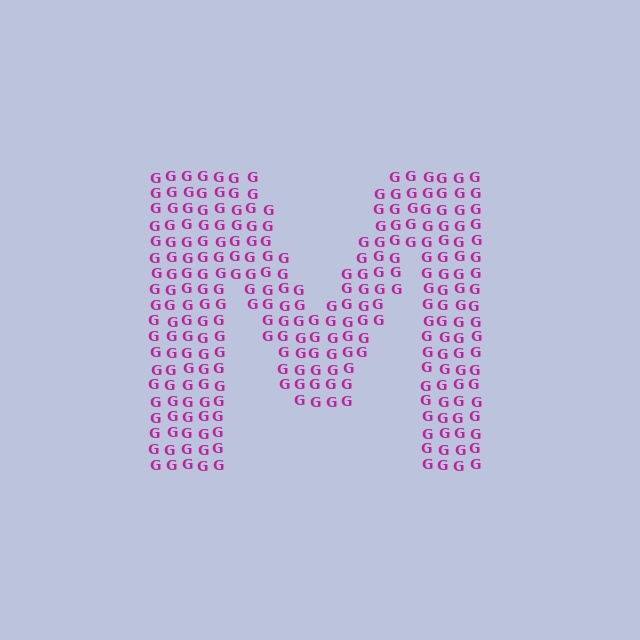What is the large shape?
The large shape is the letter M.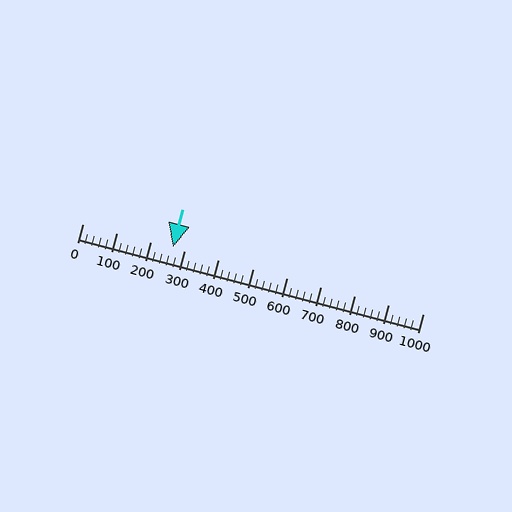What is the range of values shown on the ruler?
The ruler shows values from 0 to 1000.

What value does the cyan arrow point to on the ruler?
The cyan arrow points to approximately 265.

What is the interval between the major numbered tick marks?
The major tick marks are spaced 100 units apart.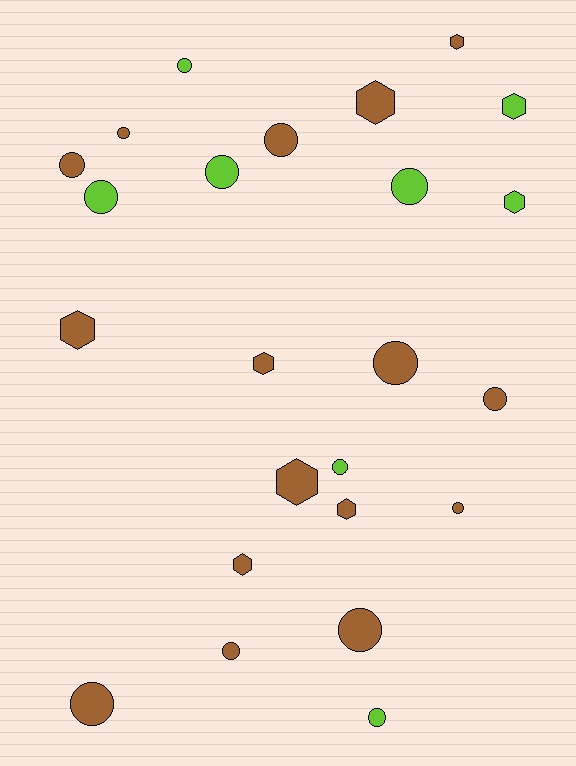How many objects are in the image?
There are 24 objects.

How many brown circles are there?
There are 9 brown circles.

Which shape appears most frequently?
Circle, with 15 objects.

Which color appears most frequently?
Brown, with 16 objects.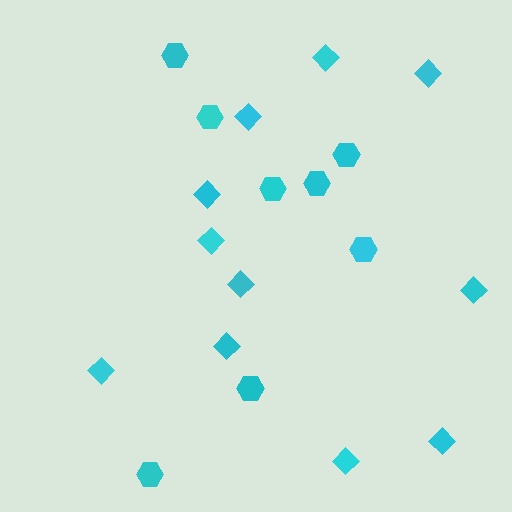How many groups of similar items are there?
There are 2 groups: one group of diamonds (11) and one group of hexagons (8).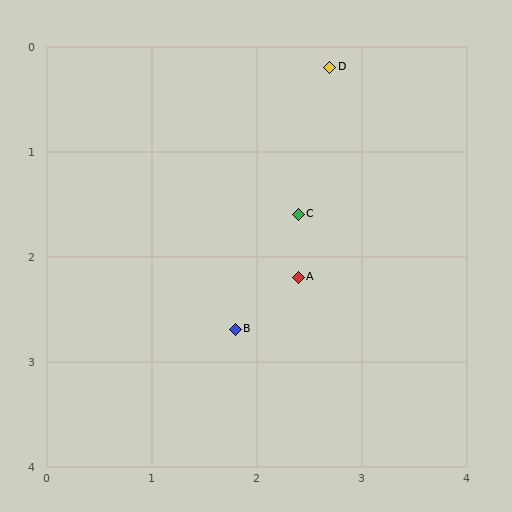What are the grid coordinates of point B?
Point B is at approximately (1.8, 2.7).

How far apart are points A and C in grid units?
Points A and C are about 0.6 grid units apart.